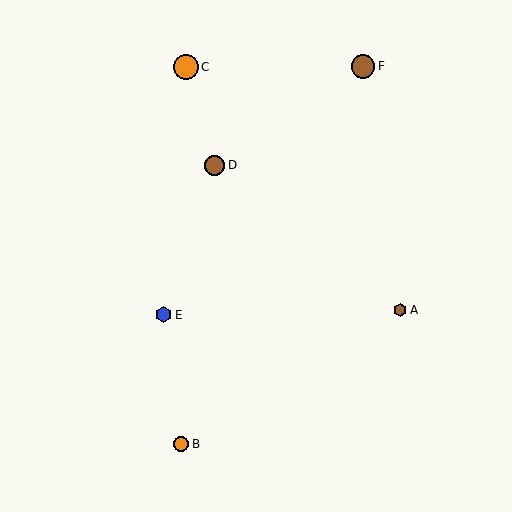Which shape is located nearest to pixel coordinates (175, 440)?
The orange circle (labeled B) at (181, 444) is nearest to that location.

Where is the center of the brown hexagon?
The center of the brown hexagon is at (400, 310).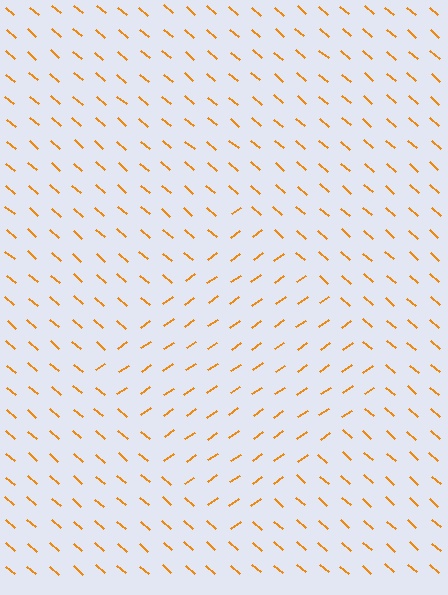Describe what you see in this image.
The image is filled with small orange line segments. A diamond region in the image has lines oriented differently from the surrounding lines, creating a visible texture boundary.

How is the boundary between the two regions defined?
The boundary is defined purely by a change in line orientation (approximately 76 degrees difference). All lines are the same color and thickness.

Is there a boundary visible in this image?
Yes, there is a texture boundary formed by a change in line orientation.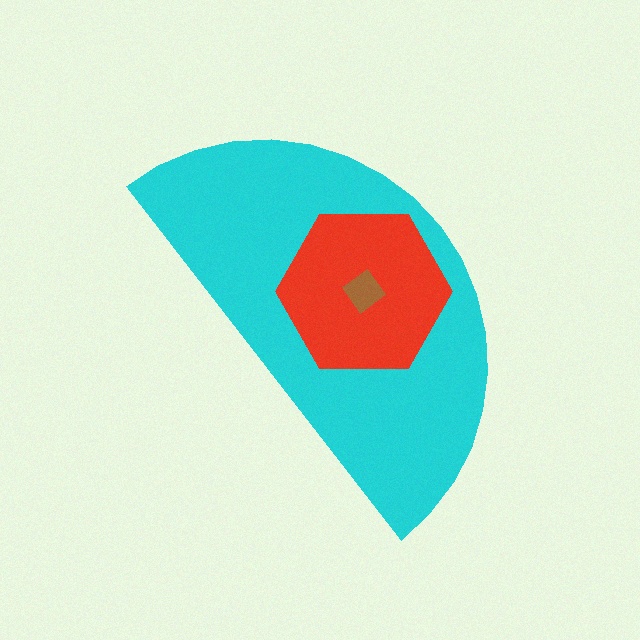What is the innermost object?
The brown diamond.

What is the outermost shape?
The cyan semicircle.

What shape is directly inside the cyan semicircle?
The red hexagon.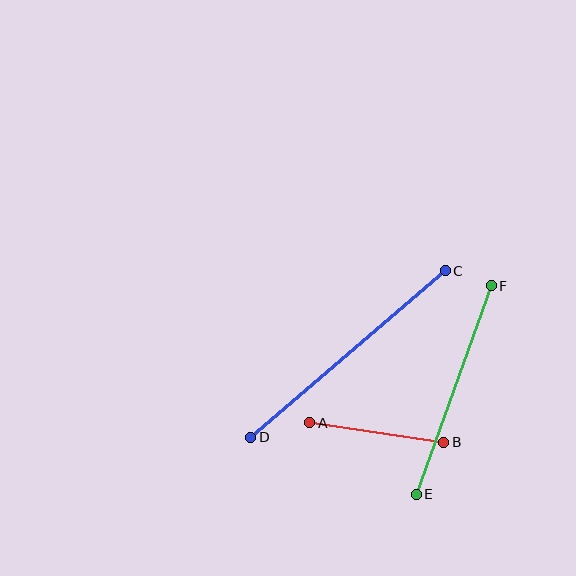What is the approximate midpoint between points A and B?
The midpoint is at approximately (377, 433) pixels.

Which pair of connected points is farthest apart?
Points C and D are farthest apart.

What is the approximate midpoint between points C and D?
The midpoint is at approximately (348, 354) pixels.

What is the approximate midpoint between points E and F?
The midpoint is at approximately (454, 390) pixels.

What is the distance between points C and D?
The distance is approximately 256 pixels.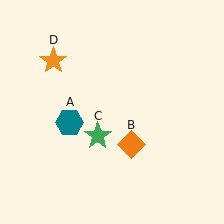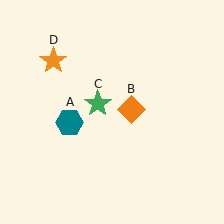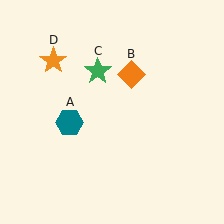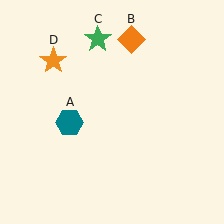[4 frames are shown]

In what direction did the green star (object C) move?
The green star (object C) moved up.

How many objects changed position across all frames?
2 objects changed position: orange diamond (object B), green star (object C).